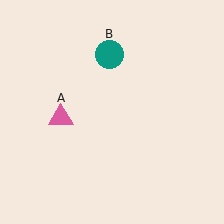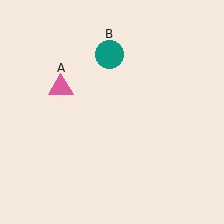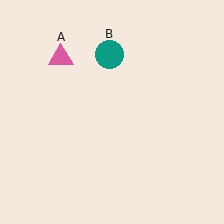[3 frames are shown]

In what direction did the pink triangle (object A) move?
The pink triangle (object A) moved up.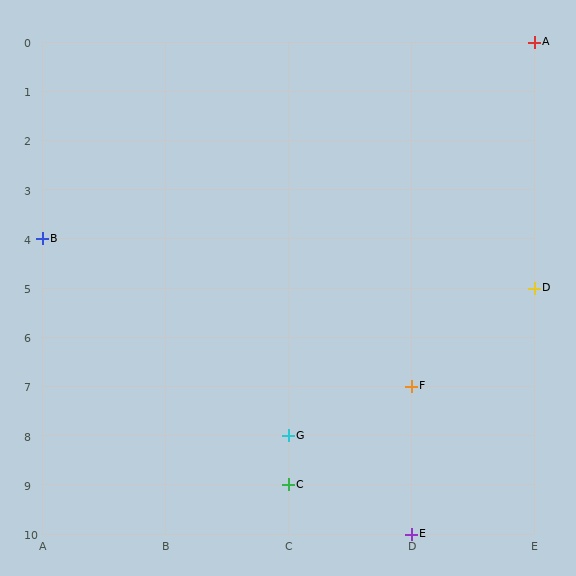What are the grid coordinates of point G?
Point G is at grid coordinates (C, 8).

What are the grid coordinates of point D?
Point D is at grid coordinates (E, 5).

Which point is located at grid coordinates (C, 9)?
Point C is at (C, 9).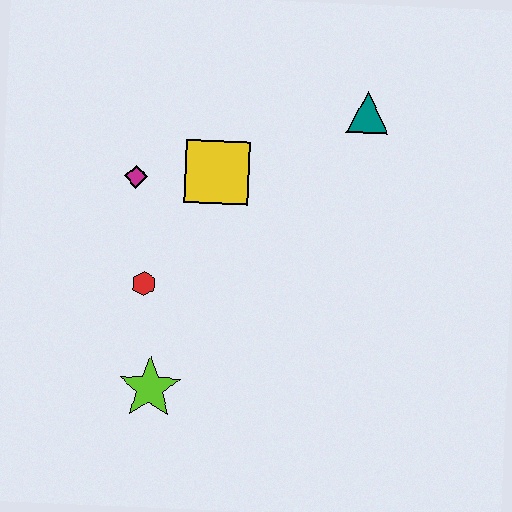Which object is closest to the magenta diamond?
The yellow square is closest to the magenta diamond.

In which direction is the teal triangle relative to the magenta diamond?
The teal triangle is to the right of the magenta diamond.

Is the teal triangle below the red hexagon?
No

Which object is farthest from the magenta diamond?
The teal triangle is farthest from the magenta diamond.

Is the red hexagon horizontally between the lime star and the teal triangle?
No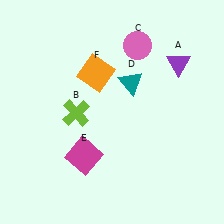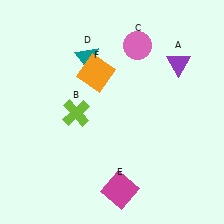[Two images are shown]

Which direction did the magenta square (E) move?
The magenta square (E) moved right.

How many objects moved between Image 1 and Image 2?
2 objects moved between the two images.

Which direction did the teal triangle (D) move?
The teal triangle (D) moved left.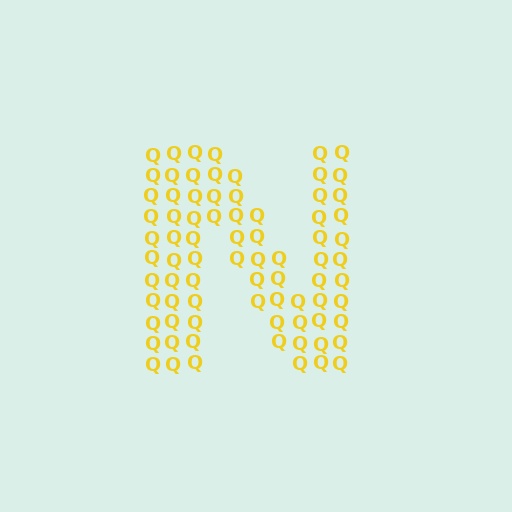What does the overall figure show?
The overall figure shows the letter N.